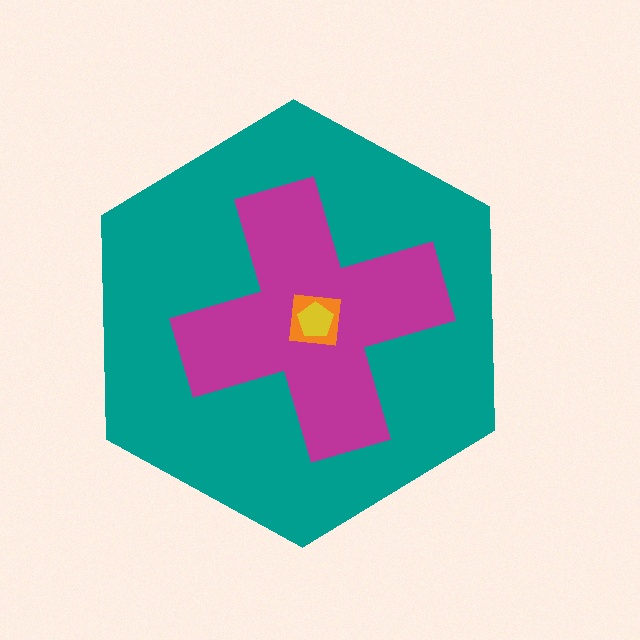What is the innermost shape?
The yellow pentagon.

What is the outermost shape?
The teal hexagon.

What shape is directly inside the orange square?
The yellow pentagon.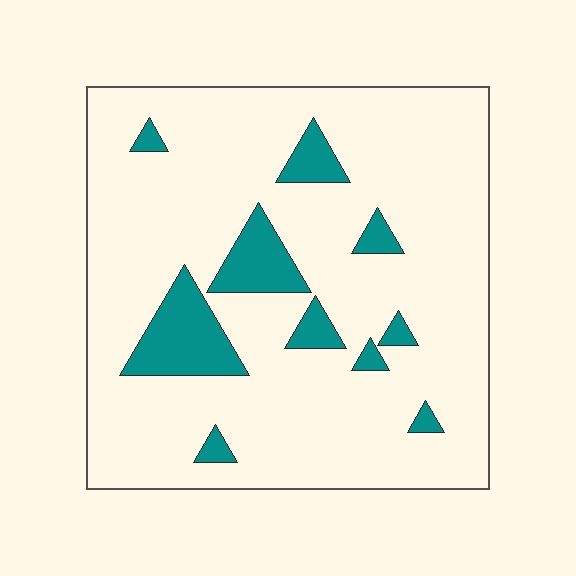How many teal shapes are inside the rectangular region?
10.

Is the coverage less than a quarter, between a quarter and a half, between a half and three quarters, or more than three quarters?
Less than a quarter.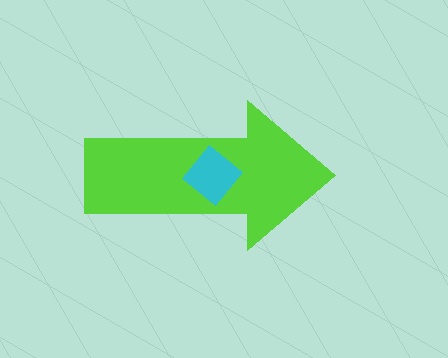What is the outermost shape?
The lime arrow.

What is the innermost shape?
The cyan diamond.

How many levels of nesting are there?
2.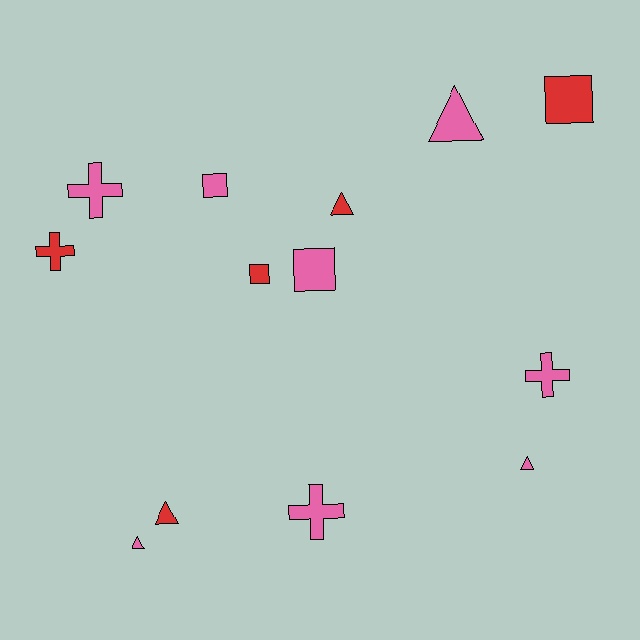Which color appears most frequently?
Pink, with 8 objects.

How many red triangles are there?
There are 2 red triangles.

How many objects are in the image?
There are 13 objects.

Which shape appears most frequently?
Triangle, with 5 objects.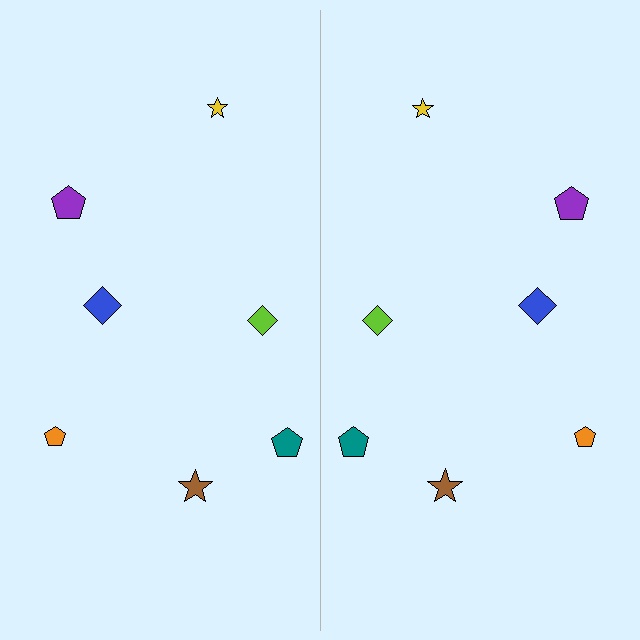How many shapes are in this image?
There are 14 shapes in this image.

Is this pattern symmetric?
Yes, this pattern has bilateral (reflection) symmetry.